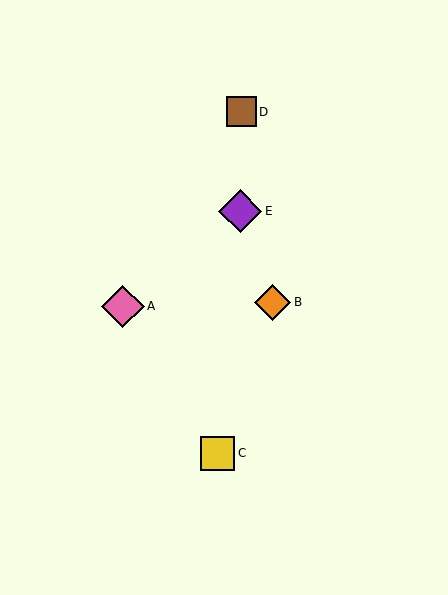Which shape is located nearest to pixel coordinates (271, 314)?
The orange diamond (labeled B) at (273, 302) is nearest to that location.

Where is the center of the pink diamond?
The center of the pink diamond is at (123, 306).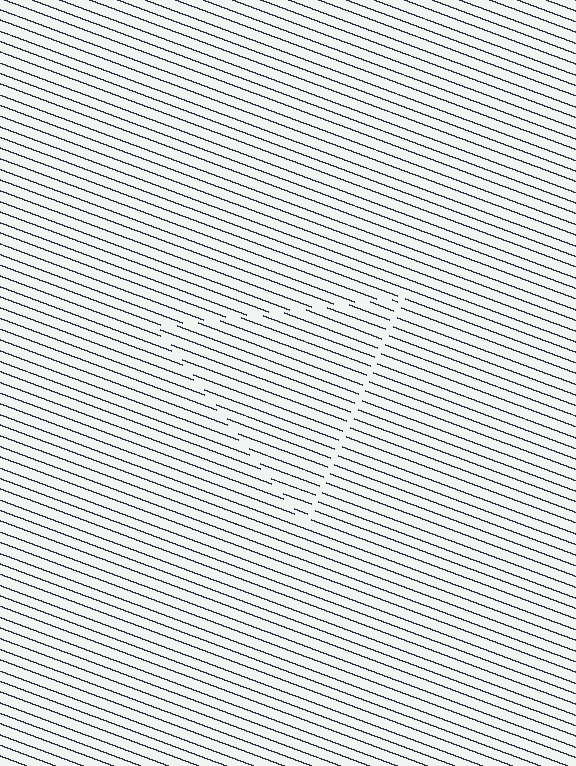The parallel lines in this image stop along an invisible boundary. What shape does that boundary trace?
An illusory triangle. The interior of the shape contains the same grating, shifted by half a period — the contour is defined by the phase discontinuity where line-ends from the inner and outer gratings abut.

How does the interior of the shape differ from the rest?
The interior of the shape contains the same grating, shifted by half a period — the contour is defined by the phase discontinuity where line-ends from the inner and outer gratings abut.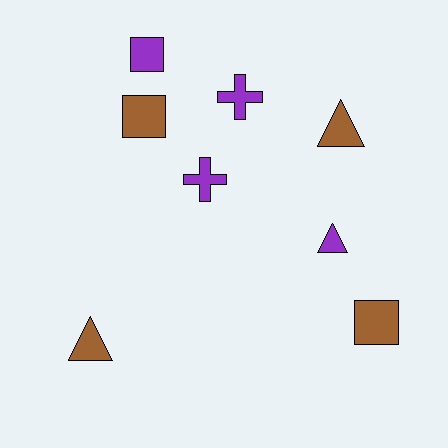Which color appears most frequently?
Brown, with 4 objects.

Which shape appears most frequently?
Triangle, with 3 objects.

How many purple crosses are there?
There are 2 purple crosses.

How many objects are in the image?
There are 8 objects.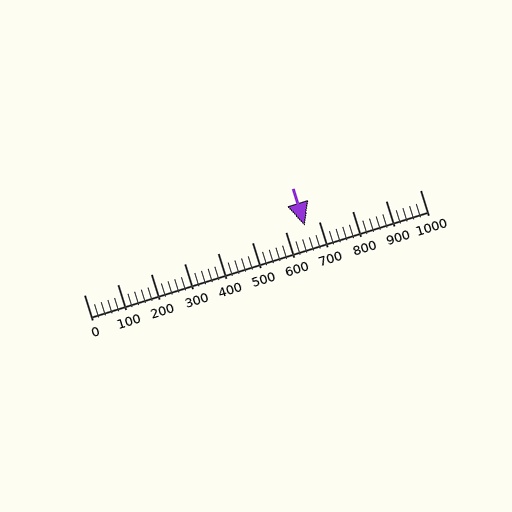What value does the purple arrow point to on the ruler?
The purple arrow points to approximately 658.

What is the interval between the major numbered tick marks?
The major tick marks are spaced 100 units apart.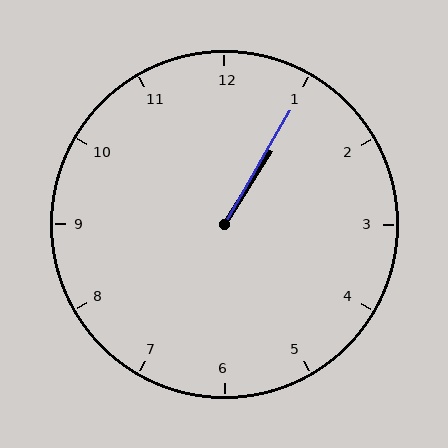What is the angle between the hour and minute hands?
Approximately 2 degrees.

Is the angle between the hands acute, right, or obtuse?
It is acute.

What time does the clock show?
1:05.